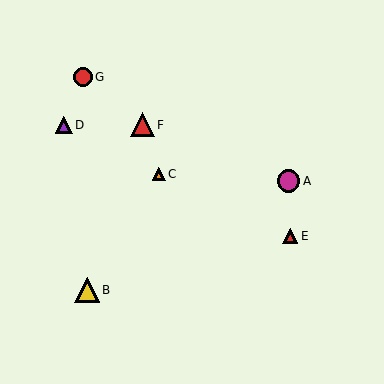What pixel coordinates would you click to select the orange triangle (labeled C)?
Click at (159, 174) to select the orange triangle C.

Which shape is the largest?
The yellow triangle (labeled B) is the largest.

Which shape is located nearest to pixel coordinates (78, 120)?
The purple triangle (labeled D) at (64, 125) is nearest to that location.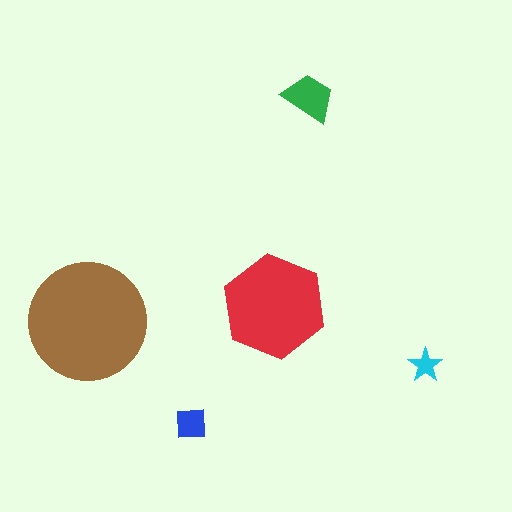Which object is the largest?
The brown circle.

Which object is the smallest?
The cyan star.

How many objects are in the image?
There are 5 objects in the image.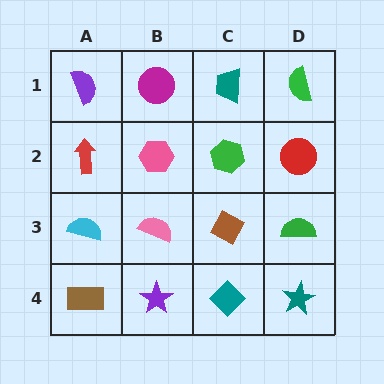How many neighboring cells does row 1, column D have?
2.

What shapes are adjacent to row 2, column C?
A teal trapezoid (row 1, column C), a brown diamond (row 3, column C), a pink hexagon (row 2, column B), a red circle (row 2, column D).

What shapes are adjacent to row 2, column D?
A green semicircle (row 1, column D), a green semicircle (row 3, column D), a green hexagon (row 2, column C).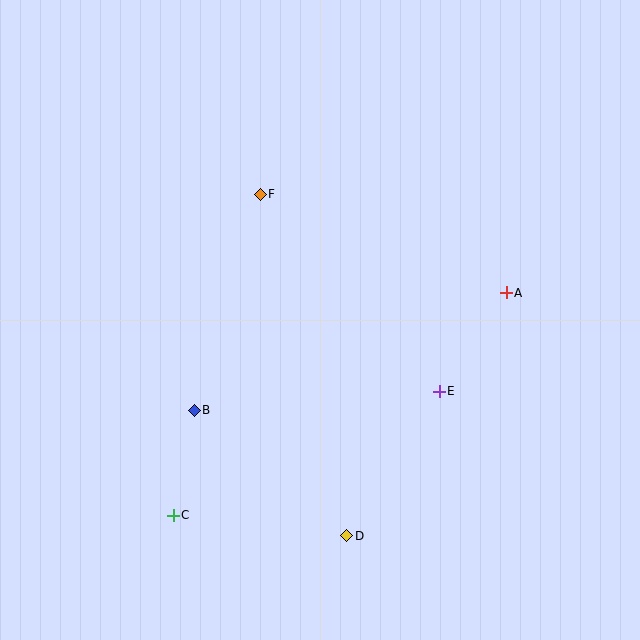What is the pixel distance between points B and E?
The distance between B and E is 246 pixels.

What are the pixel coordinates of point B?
Point B is at (194, 410).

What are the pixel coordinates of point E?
Point E is at (439, 391).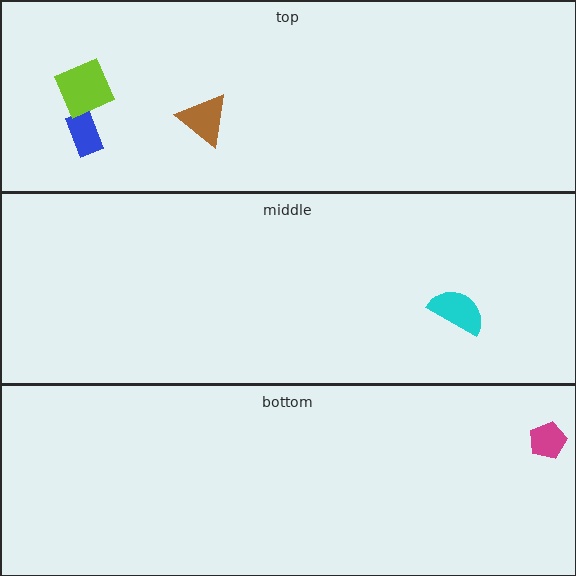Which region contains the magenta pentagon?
The bottom region.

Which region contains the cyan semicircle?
The middle region.